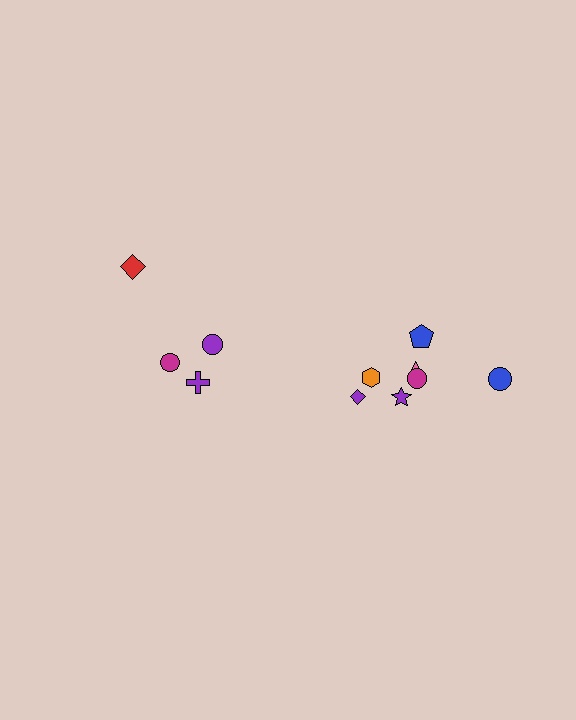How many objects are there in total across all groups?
There are 11 objects.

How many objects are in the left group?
There are 4 objects.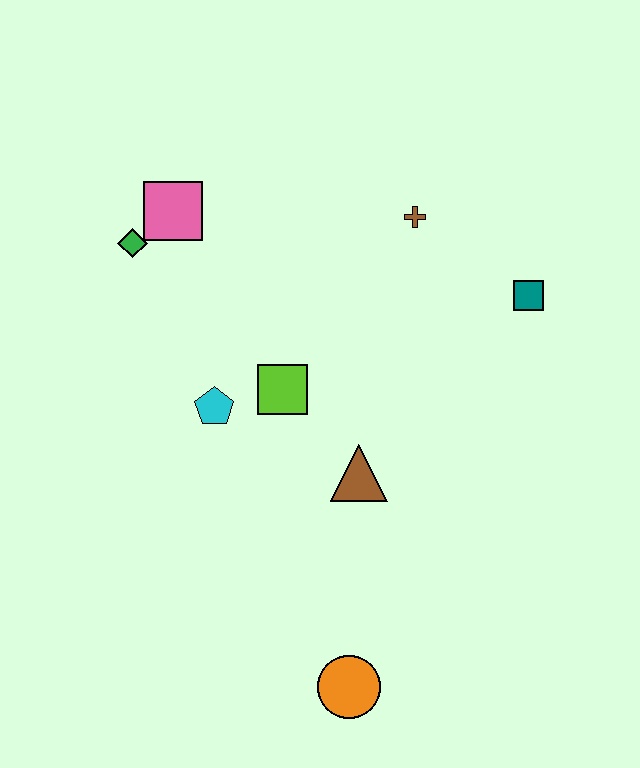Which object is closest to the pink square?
The green diamond is closest to the pink square.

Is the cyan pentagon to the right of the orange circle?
No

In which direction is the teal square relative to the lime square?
The teal square is to the right of the lime square.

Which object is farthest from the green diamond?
The orange circle is farthest from the green diamond.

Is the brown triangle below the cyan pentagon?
Yes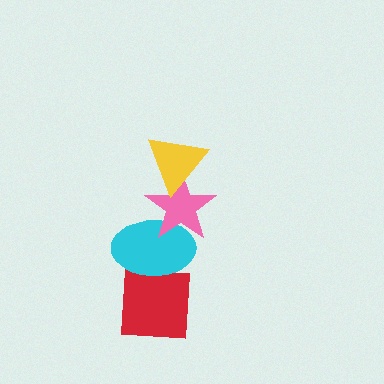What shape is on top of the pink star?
The yellow triangle is on top of the pink star.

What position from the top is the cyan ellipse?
The cyan ellipse is 3rd from the top.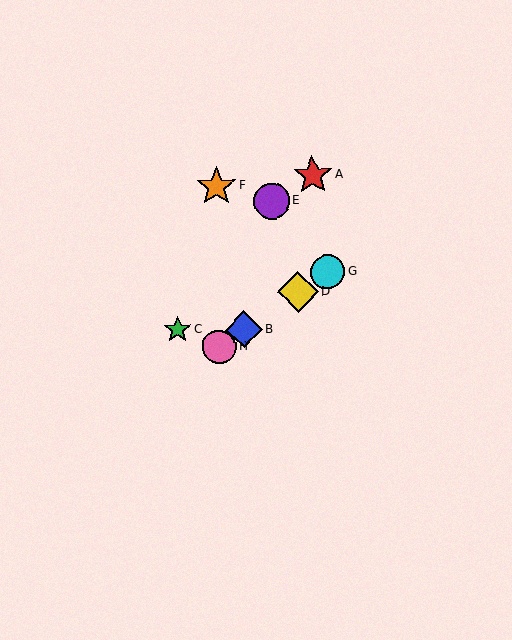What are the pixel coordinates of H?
Object H is at (219, 347).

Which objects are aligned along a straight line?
Objects B, D, G, H are aligned along a straight line.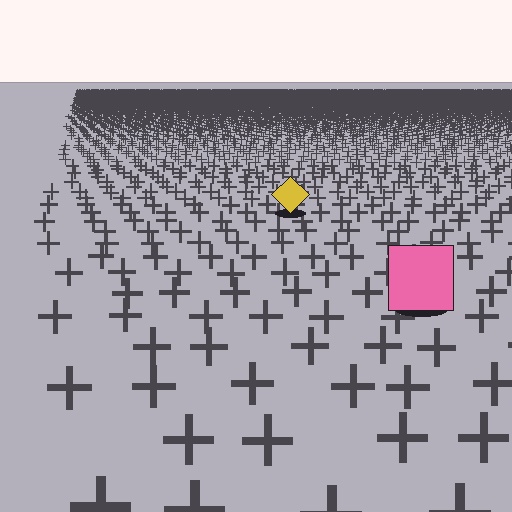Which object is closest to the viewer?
The pink square is closest. The texture marks near it are larger and more spread out.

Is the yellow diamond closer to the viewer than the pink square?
No. The pink square is closer — you can tell from the texture gradient: the ground texture is coarser near it.